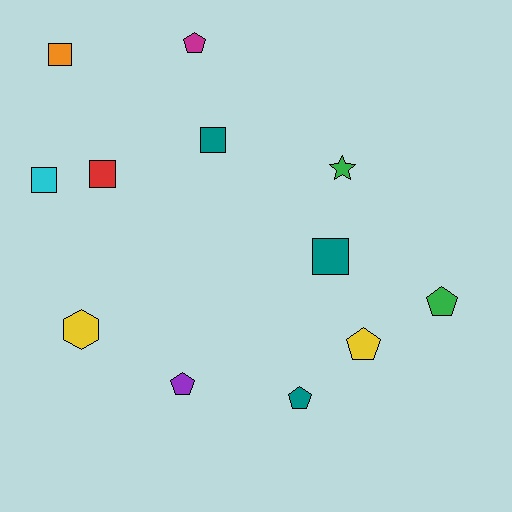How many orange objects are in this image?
There is 1 orange object.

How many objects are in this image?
There are 12 objects.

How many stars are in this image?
There is 1 star.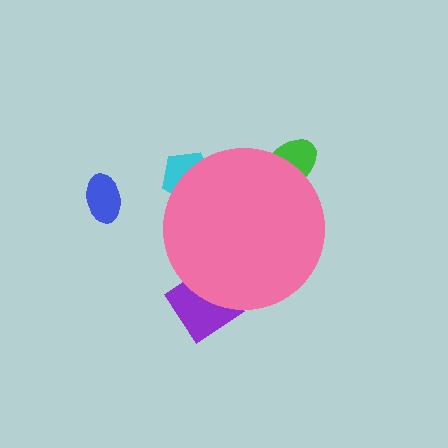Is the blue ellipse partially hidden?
No, the blue ellipse is fully visible.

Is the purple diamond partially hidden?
Yes, the purple diamond is partially hidden behind the pink circle.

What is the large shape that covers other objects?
A pink circle.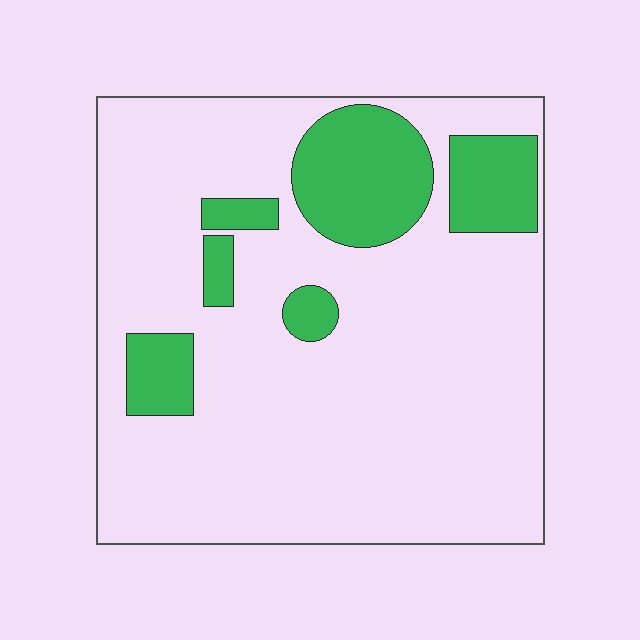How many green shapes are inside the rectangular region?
6.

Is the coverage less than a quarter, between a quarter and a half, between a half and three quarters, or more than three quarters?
Less than a quarter.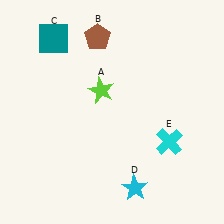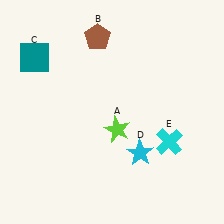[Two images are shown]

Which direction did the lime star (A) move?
The lime star (A) moved down.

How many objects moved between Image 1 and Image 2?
3 objects moved between the two images.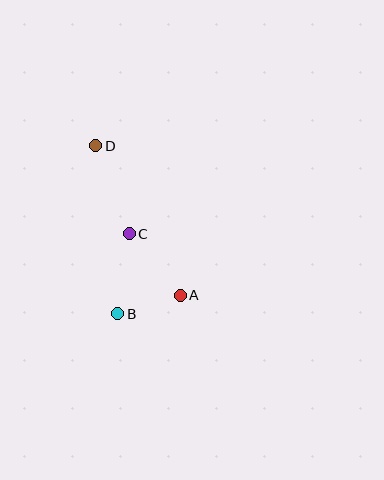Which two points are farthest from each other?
Points A and D are farthest from each other.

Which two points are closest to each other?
Points A and B are closest to each other.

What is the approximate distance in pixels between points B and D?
The distance between B and D is approximately 169 pixels.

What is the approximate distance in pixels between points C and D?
The distance between C and D is approximately 94 pixels.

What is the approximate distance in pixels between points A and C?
The distance between A and C is approximately 80 pixels.